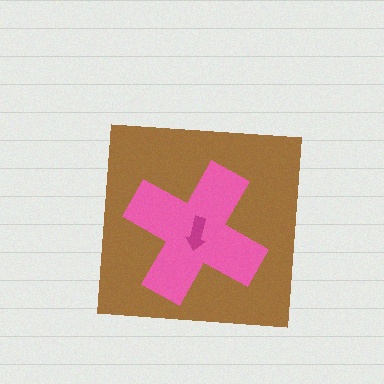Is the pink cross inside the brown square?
Yes.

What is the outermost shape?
The brown square.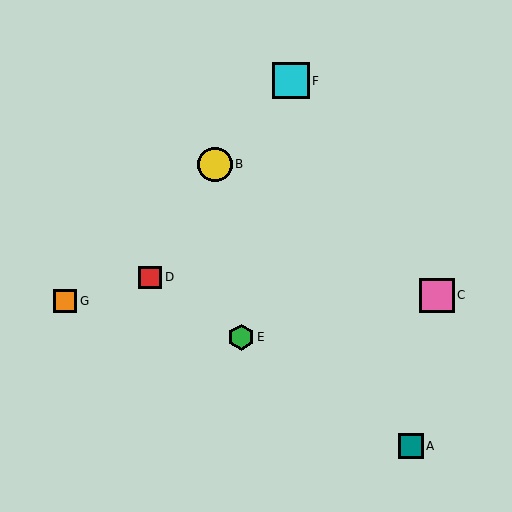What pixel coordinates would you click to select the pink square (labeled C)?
Click at (437, 295) to select the pink square C.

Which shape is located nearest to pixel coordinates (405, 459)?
The teal square (labeled A) at (411, 446) is nearest to that location.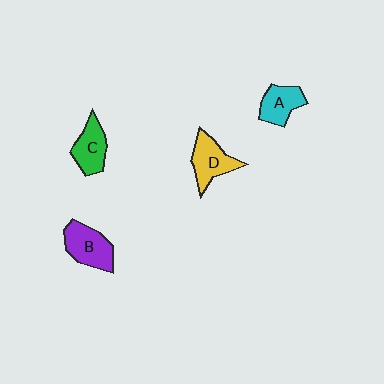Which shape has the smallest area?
Shape A (cyan).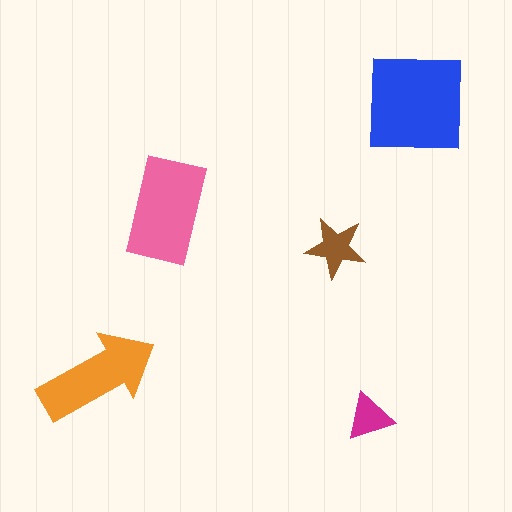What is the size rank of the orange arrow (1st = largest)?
3rd.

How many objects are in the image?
There are 5 objects in the image.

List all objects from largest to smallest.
The blue square, the pink rectangle, the orange arrow, the brown star, the magenta triangle.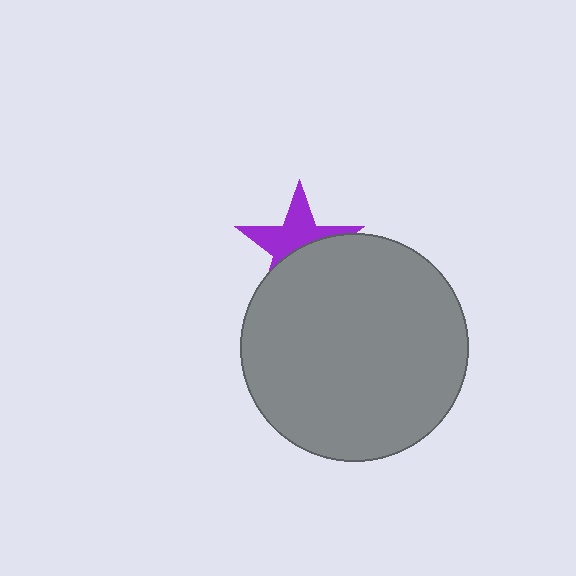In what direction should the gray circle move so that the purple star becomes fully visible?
The gray circle should move down. That is the shortest direction to clear the overlap and leave the purple star fully visible.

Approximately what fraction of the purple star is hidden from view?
Roughly 48% of the purple star is hidden behind the gray circle.